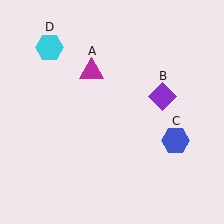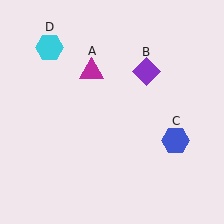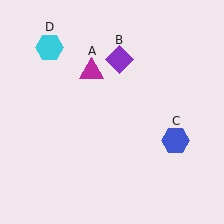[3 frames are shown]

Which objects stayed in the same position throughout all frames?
Magenta triangle (object A) and blue hexagon (object C) and cyan hexagon (object D) remained stationary.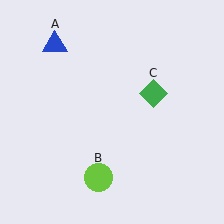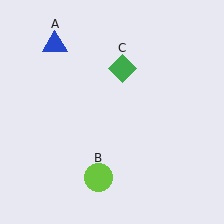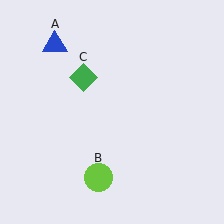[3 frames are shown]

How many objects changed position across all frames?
1 object changed position: green diamond (object C).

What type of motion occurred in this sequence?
The green diamond (object C) rotated counterclockwise around the center of the scene.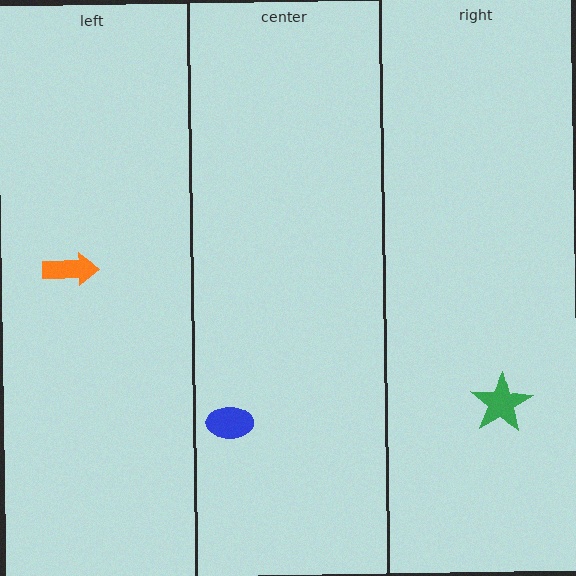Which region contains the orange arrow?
The left region.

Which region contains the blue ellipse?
The center region.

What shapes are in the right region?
The green star.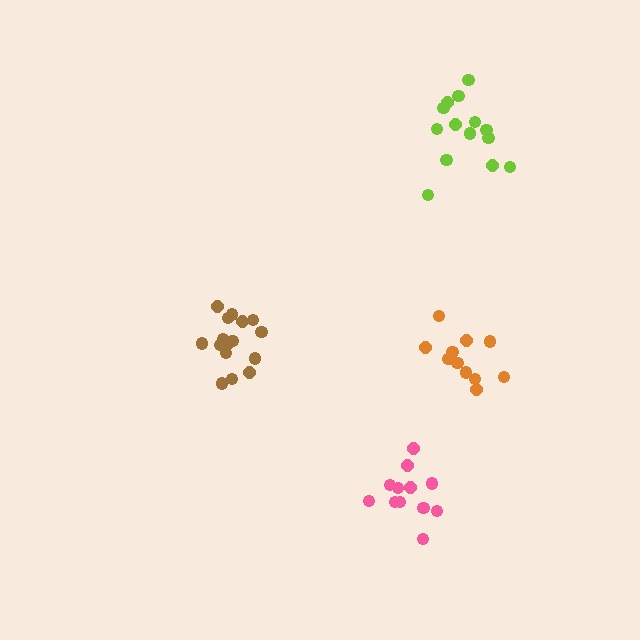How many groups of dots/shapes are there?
There are 4 groups.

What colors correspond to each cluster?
The clusters are colored: lime, brown, orange, pink.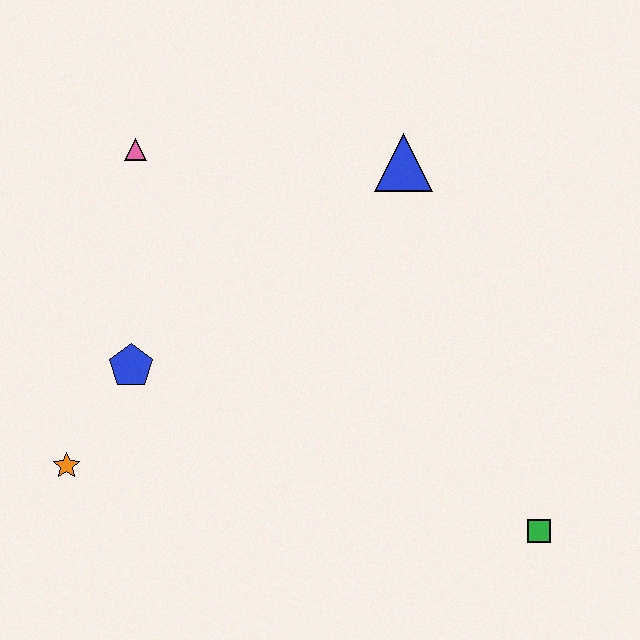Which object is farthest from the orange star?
The green square is farthest from the orange star.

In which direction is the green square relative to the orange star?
The green square is to the right of the orange star.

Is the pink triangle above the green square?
Yes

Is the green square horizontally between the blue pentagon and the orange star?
No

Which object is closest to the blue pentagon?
The orange star is closest to the blue pentagon.